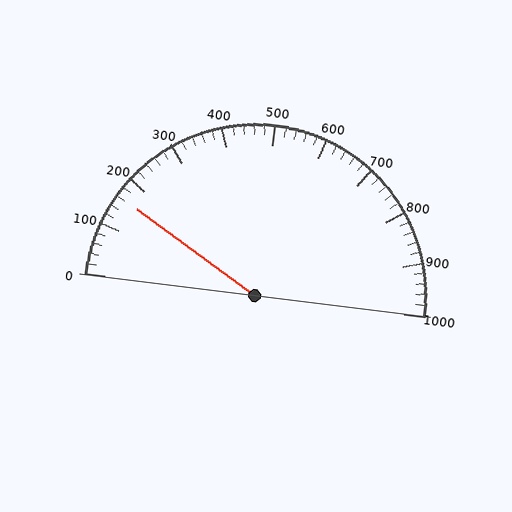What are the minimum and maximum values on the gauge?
The gauge ranges from 0 to 1000.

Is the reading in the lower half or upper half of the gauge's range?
The reading is in the lower half of the range (0 to 1000).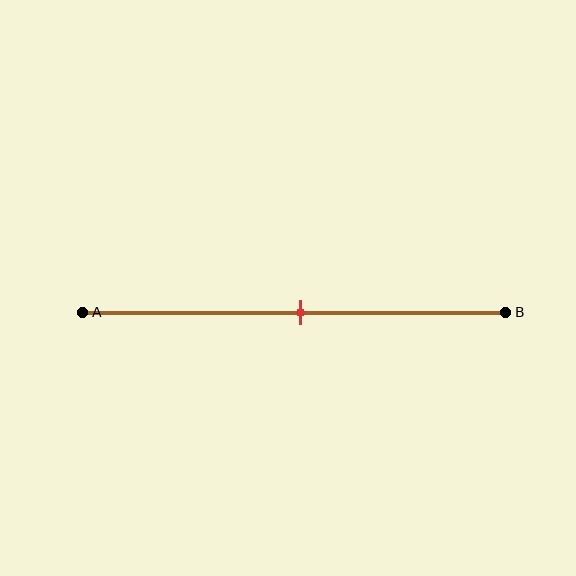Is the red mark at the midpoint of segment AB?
Yes, the mark is approximately at the midpoint.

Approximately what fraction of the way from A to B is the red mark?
The red mark is approximately 50% of the way from A to B.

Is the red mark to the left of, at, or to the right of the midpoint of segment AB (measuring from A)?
The red mark is approximately at the midpoint of segment AB.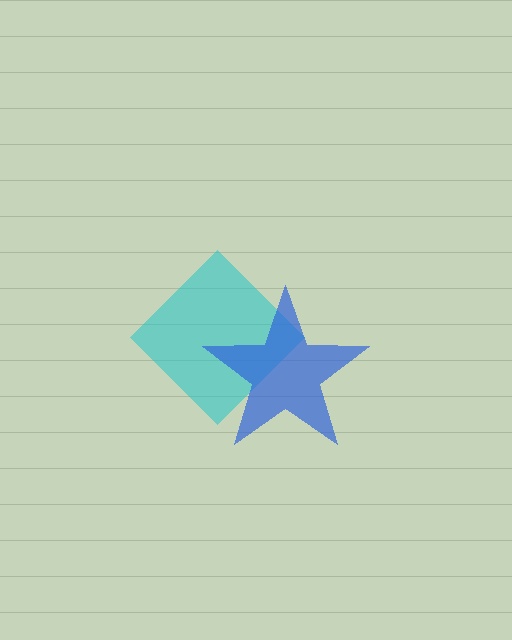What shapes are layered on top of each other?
The layered shapes are: a cyan diamond, a blue star.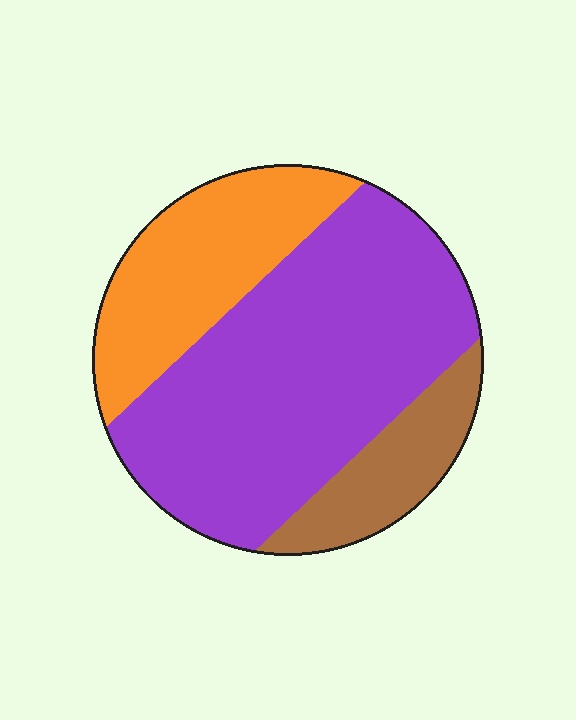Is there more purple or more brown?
Purple.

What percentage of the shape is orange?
Orange covers roughly 25% of the shape.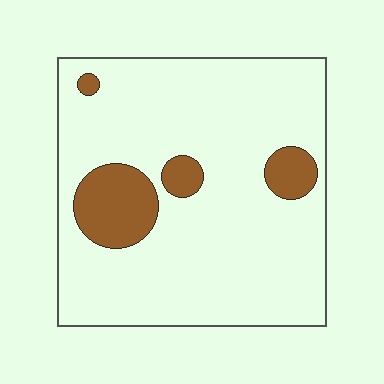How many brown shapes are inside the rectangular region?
4.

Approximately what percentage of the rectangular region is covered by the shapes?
Approximately 15%.